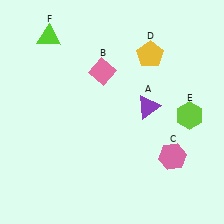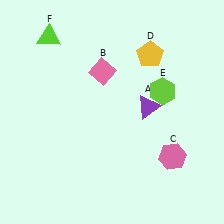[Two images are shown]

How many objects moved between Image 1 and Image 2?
1 object moved between the two images.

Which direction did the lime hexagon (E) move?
The lime hexagon (E) moved left.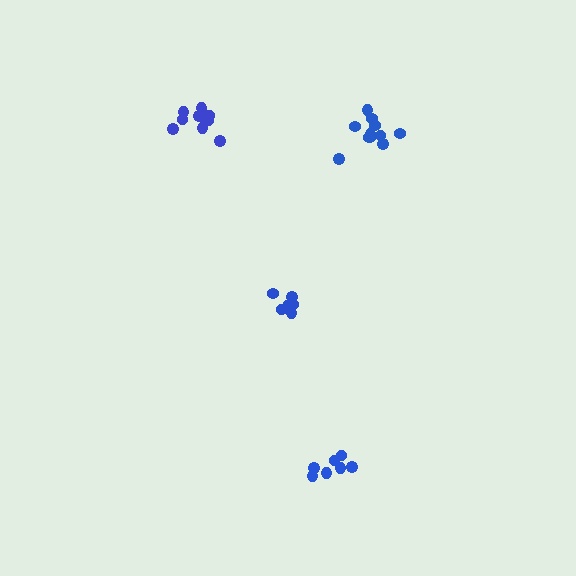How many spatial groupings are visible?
There are 4 spatial groupings.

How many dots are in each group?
Group 1: 11 dots, Group 2: 7 dots, Group 3: 7 dots, Group 4: 11 dots (36 total).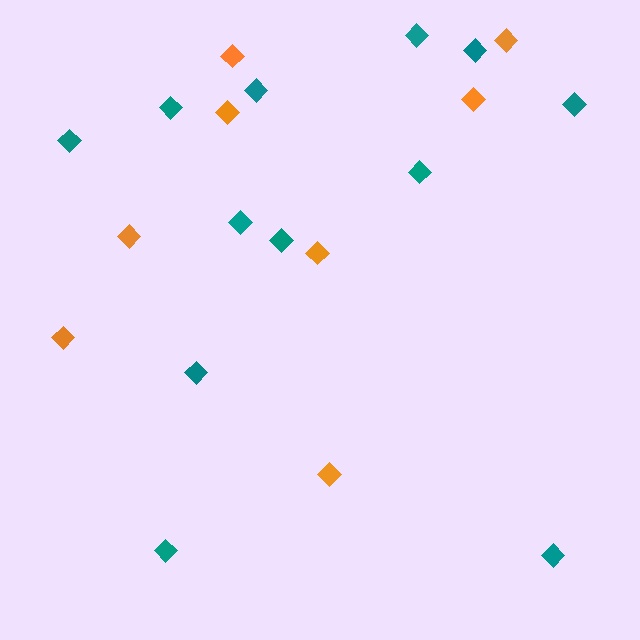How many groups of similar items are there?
There are 2 groups: one group of teal diamonds (12) and one group of orange diamonds (8).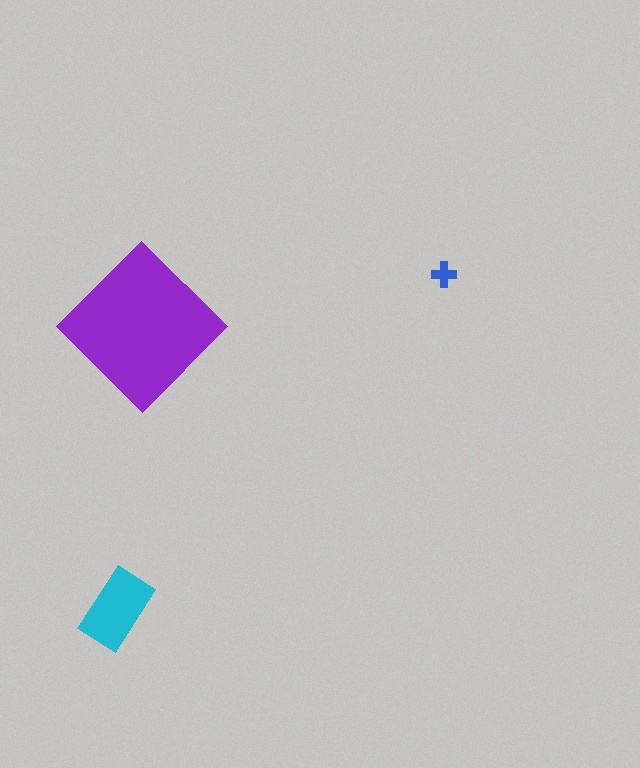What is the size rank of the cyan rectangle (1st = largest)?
2nd.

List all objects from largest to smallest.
The purple diamond, the cyan rectangle, the blue cross.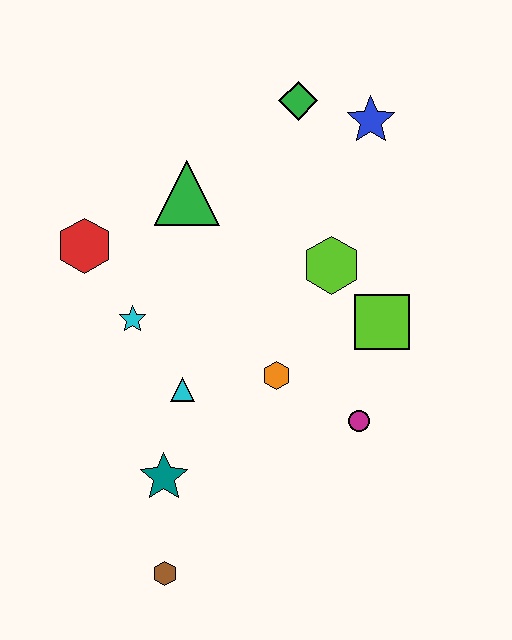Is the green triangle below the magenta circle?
No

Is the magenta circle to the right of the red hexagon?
Yes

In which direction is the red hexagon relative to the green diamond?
The red hexagon is to the left of the green diamond.